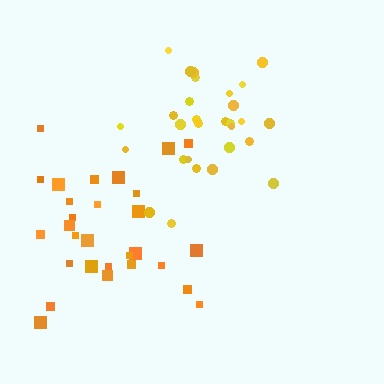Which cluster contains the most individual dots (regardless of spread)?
Orange (29).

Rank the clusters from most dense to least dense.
yellow, orange.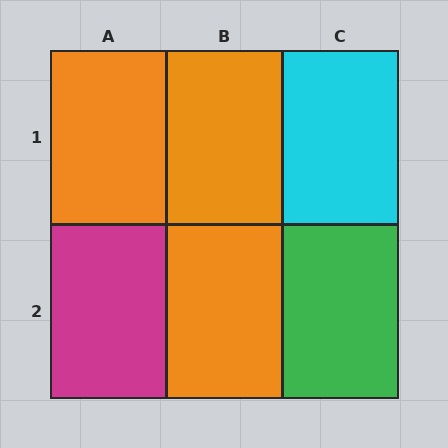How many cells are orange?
3 cells are orange.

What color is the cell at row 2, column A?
Magenta.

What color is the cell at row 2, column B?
Orange.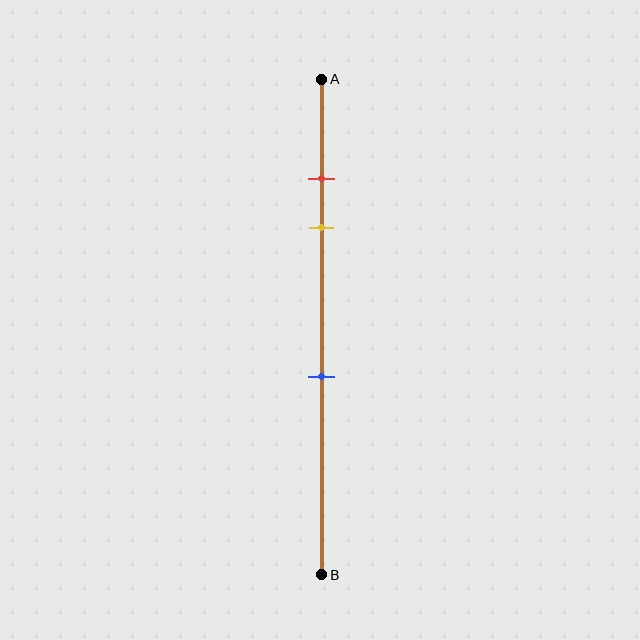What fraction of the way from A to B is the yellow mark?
The yellow mark is approximately 30% (0.3) of the way from A to B.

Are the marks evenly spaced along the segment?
No, the marks are not evenly spaced.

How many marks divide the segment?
There are 3 marks dividing the segment.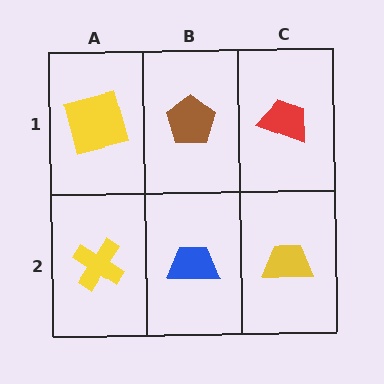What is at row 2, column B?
A blue trapezoid.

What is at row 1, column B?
A brown pentagon.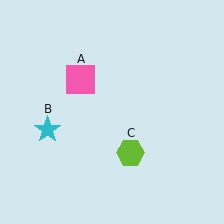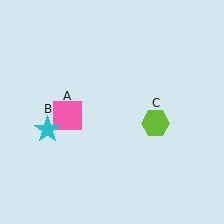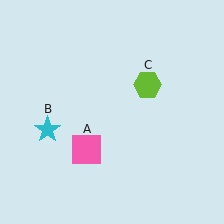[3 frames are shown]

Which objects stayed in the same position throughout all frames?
Cyan star (object B) remained stationary.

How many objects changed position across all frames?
2 objects changed position: pink square (object A), lime hexagon (object C).